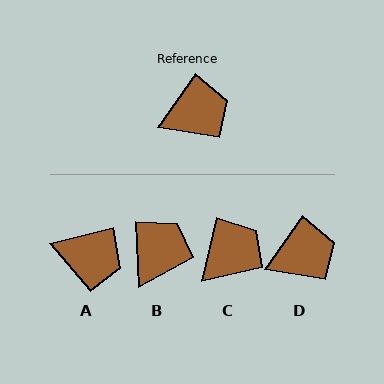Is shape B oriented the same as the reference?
No, it is off by about 38 degrees.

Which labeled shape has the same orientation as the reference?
D.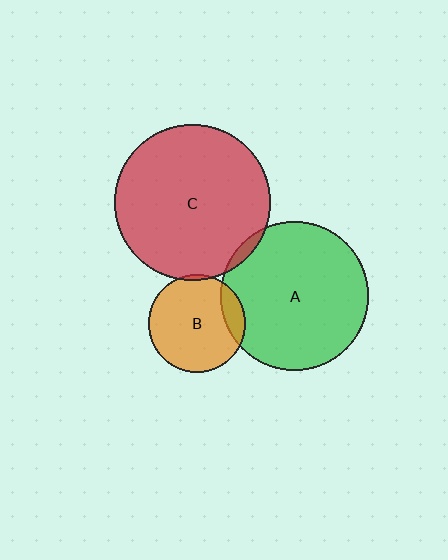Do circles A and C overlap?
Yes.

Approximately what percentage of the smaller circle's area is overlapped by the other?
Approximately 5%.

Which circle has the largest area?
Circle C (red).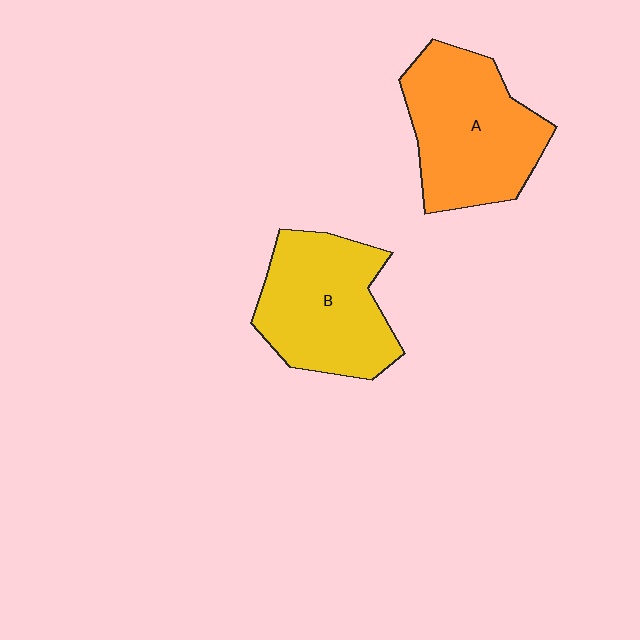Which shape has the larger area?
Shape A (orange).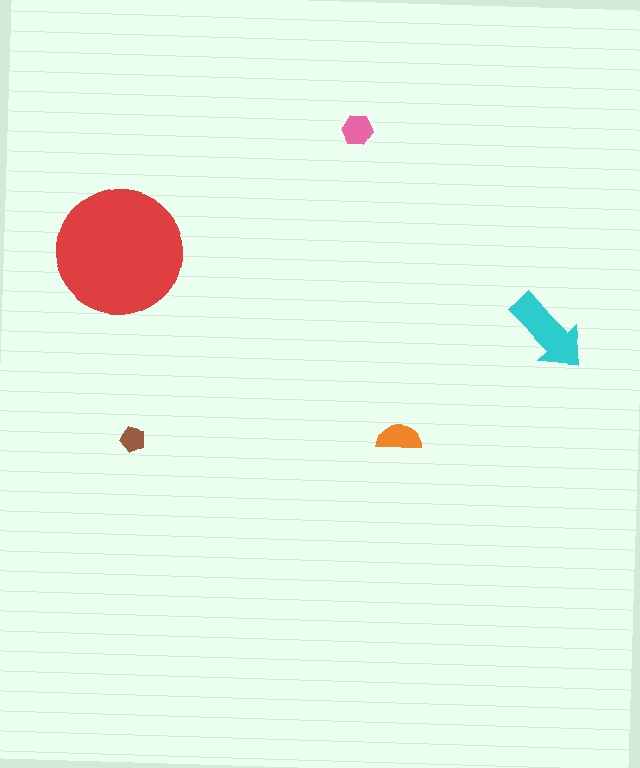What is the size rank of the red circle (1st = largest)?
1st.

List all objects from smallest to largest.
The brown pentagon, the pink hexagon, the orange semicircle, the cyan arrow, the red circle.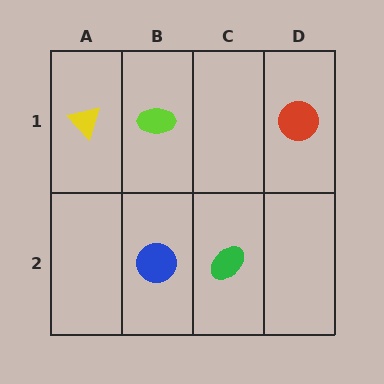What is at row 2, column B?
A blue circle.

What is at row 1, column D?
A red circle.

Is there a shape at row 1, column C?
No, that cell is empty.